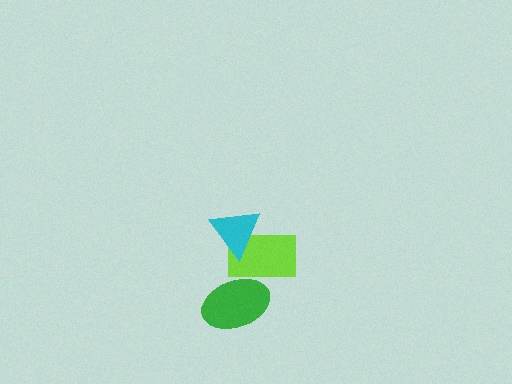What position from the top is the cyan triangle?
The cyan triangle is 1st from the top.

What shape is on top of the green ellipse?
The lime rectangle is on top of the green ellipse.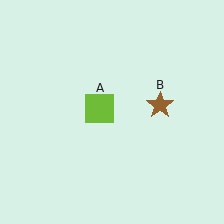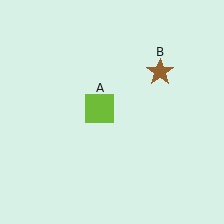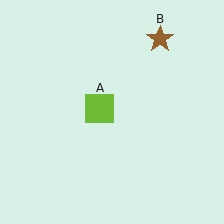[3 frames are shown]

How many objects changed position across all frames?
1 object changed position: brown star (object B).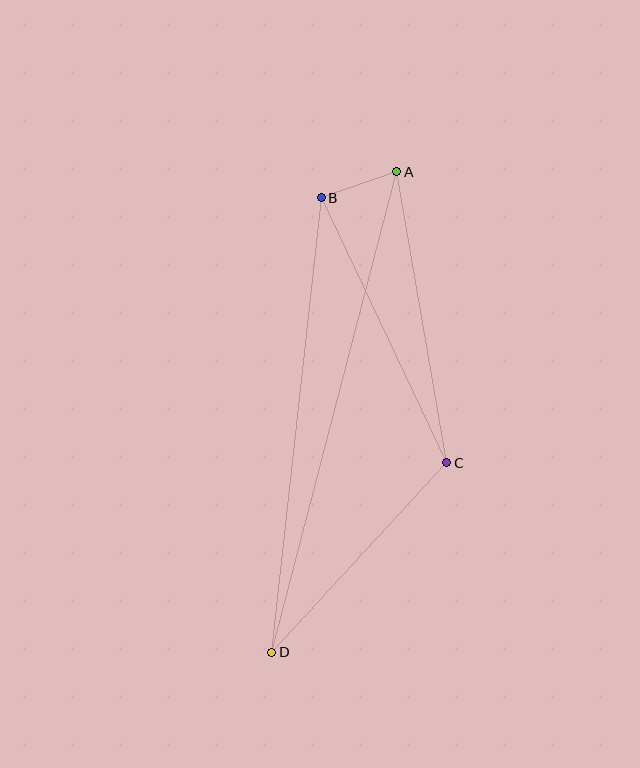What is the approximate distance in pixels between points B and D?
The distance between B and D is approximately 457 pixels.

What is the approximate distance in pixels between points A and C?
The distance between A and C is approximately 295 pixels.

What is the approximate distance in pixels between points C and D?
The distance between C and D is approximately 258 pixels.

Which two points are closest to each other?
Points A and B are closest to each other.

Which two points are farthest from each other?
Points A and D are farthest from each other.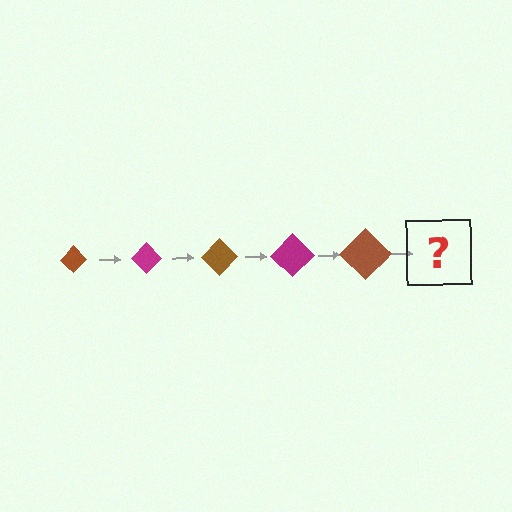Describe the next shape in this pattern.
It should be a magenta diamond, larger than the previous one.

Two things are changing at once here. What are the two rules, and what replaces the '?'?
The two rules are that the diamond grows larger each step and the color cycles through brown and magenta. The '?' should be a magenta diamond, larger than the previous one.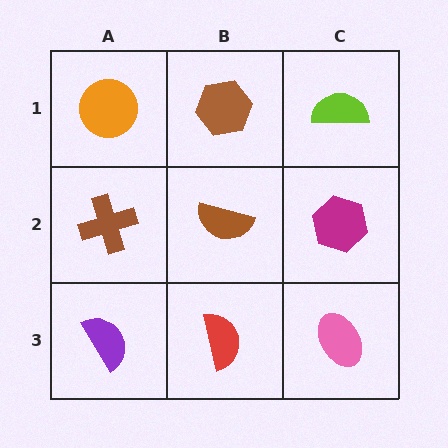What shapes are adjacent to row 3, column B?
A brown semicircle (row 2, column B), a purple semicircle (row 3, column A), a pink ellipse (row 3, column C).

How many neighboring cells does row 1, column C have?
2.